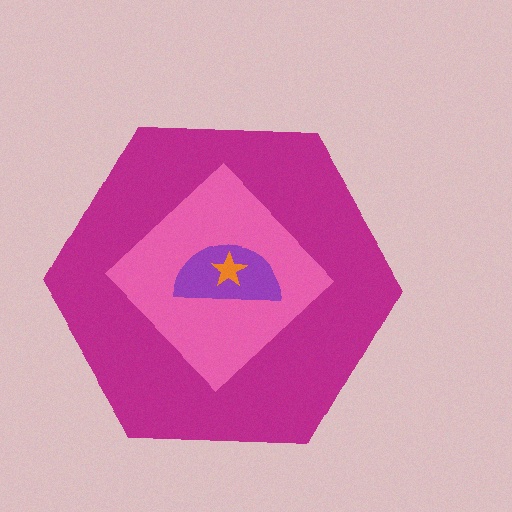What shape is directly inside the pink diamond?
The purple semicircle.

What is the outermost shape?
The magenta hexagon.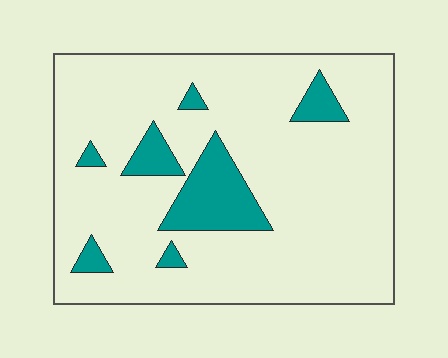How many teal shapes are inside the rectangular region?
7.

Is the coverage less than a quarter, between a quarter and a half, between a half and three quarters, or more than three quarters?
Less than a quarter.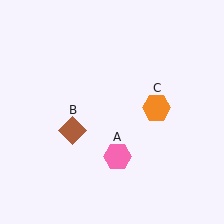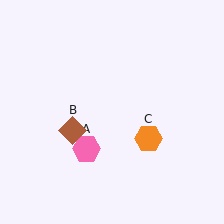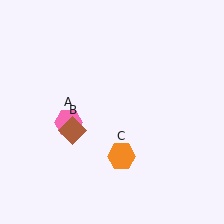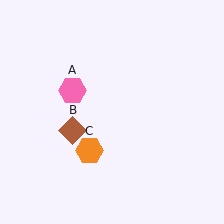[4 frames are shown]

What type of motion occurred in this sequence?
The pink hexagon (object A), orange hexagon (object C) rotated clockwise around the center of the scene.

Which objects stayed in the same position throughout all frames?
Brown diamond (object B) remained stationary.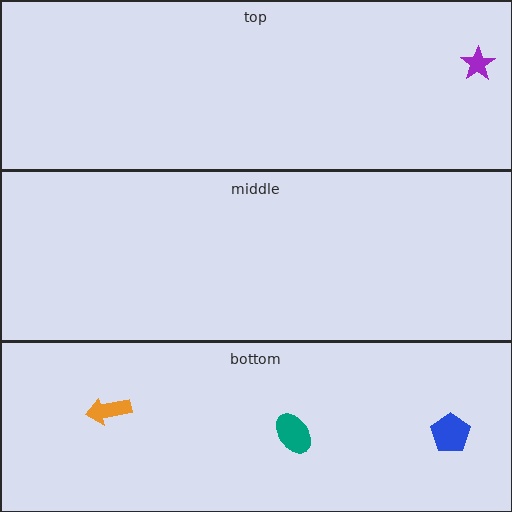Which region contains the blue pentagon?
The bottom region.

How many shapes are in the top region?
1.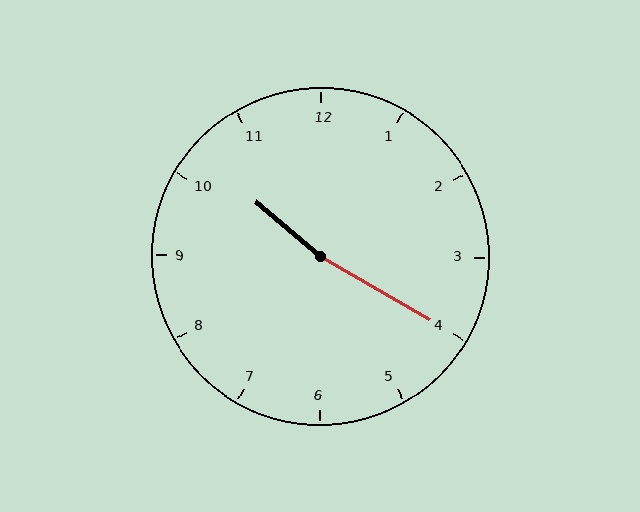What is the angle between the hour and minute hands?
Approximately 170 degrees.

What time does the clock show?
10:20.